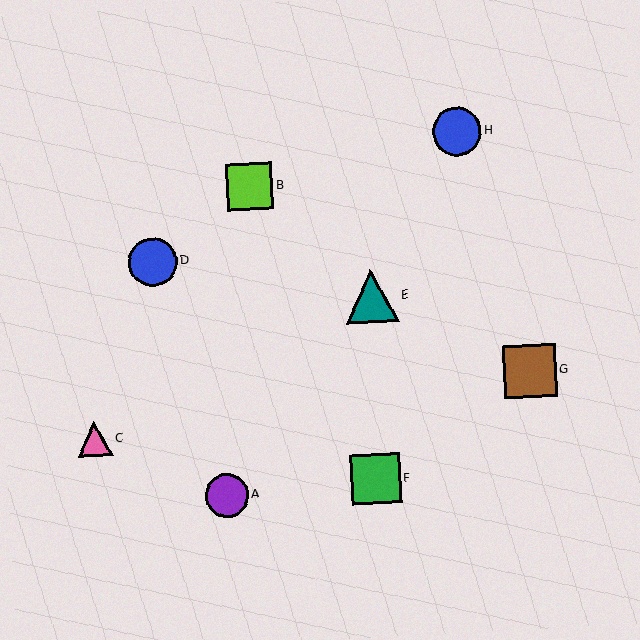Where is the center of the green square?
The center of the green square is at (376, 479).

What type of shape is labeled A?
Shape A is a purple circle.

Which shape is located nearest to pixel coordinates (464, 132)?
The blue circle (labeled H) at (457, 131) is nearest to that location.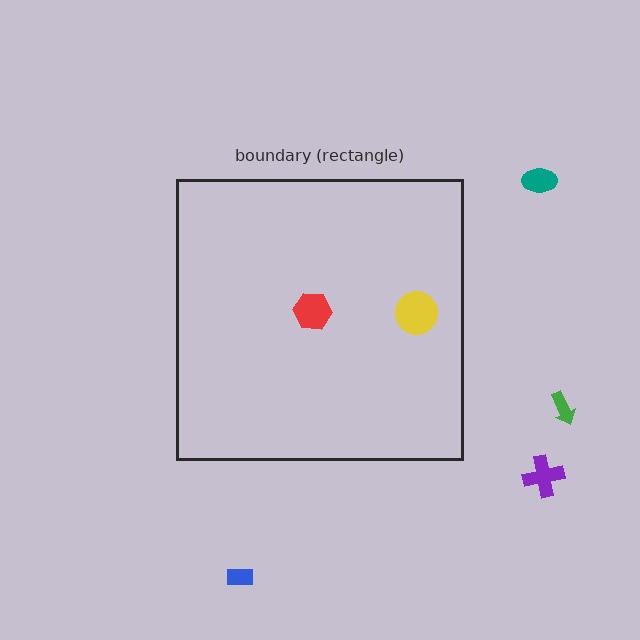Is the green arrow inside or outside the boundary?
Outside.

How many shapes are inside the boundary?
2 inside, 4 outside.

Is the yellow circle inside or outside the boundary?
Inside.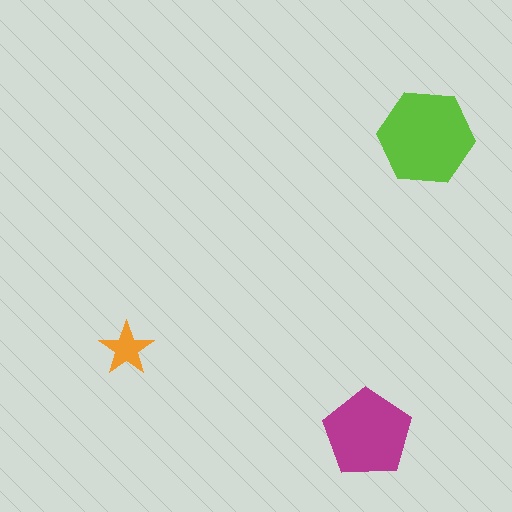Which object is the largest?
The lime hexagon.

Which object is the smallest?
The orange star.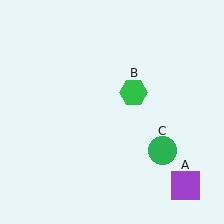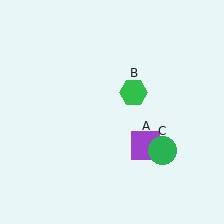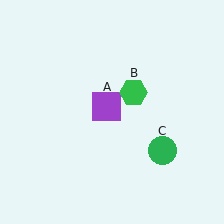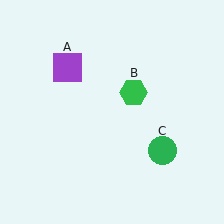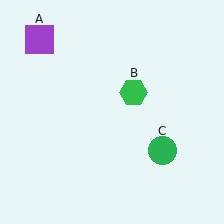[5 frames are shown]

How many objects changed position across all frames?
1 object changed position: purple square (object A).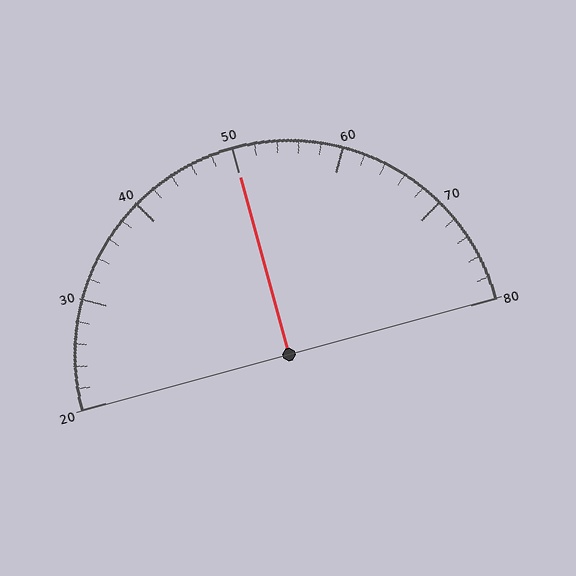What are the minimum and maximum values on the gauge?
The gauge ranges from 20 to 80.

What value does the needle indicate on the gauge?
The needle indicates approximately 50.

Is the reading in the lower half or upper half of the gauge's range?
The reading is in the upper half of the range (20 to 80).